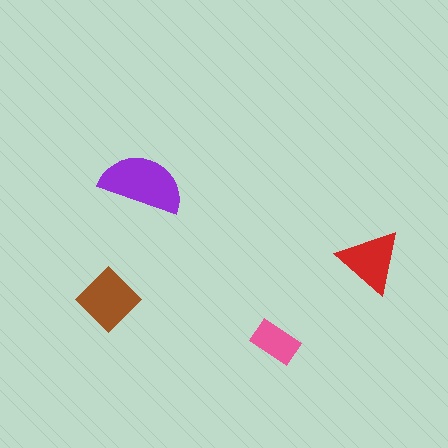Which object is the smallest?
The pink rectangle.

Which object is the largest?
The purple semicircle.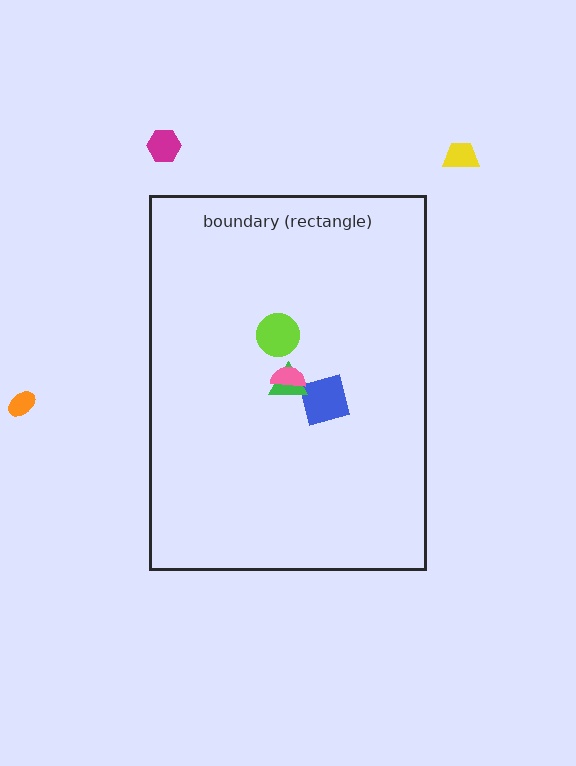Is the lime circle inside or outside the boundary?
Inside.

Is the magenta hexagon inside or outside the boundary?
Outside.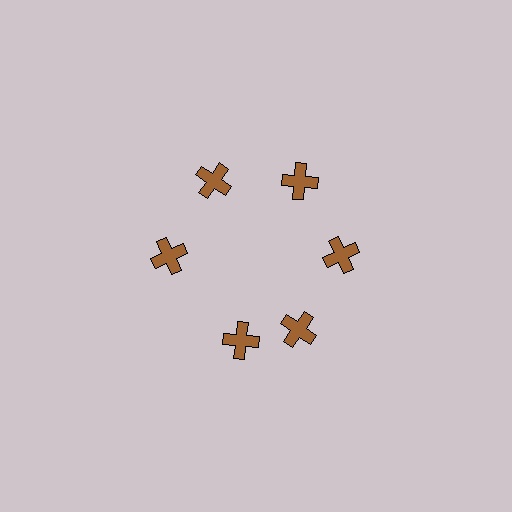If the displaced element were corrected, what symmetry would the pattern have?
It would have 6-fold rotational symmetry — the pattern would map onto itself every 60 degrees.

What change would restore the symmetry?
The symmetry would be restored by rotating it back into even spacing with its neighbors so that all 6 crosses sit at equal angles and equal distance from the center.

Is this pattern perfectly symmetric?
No. The 6 brown crosses are arranged in a ring, but one element near the 7 o'clock position is rotated out of alignment along the ring, breaking the 6-fold rotational symmetry.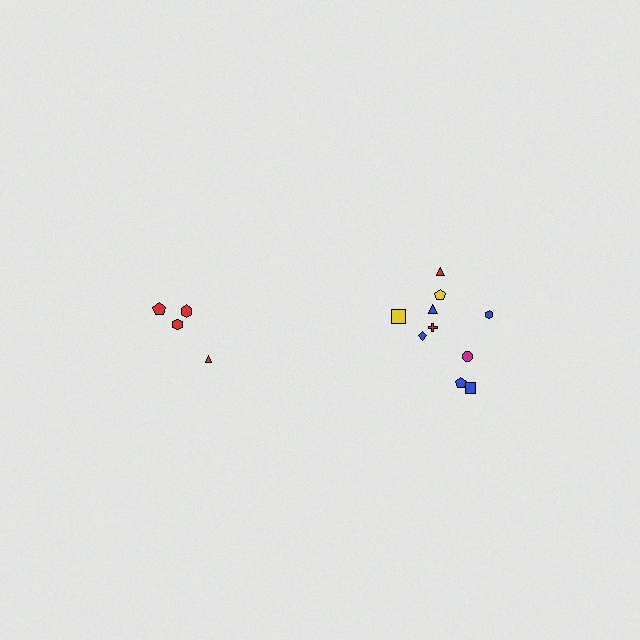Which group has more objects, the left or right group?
The right group.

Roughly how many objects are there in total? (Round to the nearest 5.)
Roughly 15 objects in total.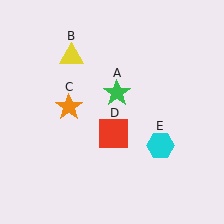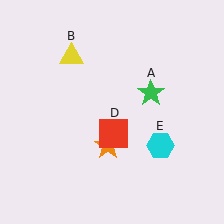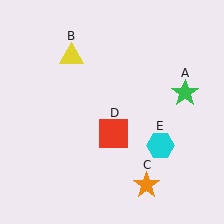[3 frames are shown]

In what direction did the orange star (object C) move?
The orange star (object C) moved down and to the right.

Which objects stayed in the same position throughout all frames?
Yellow triangle (object B) and red square (object D) and cyan hexagon (object E) remained stationary.